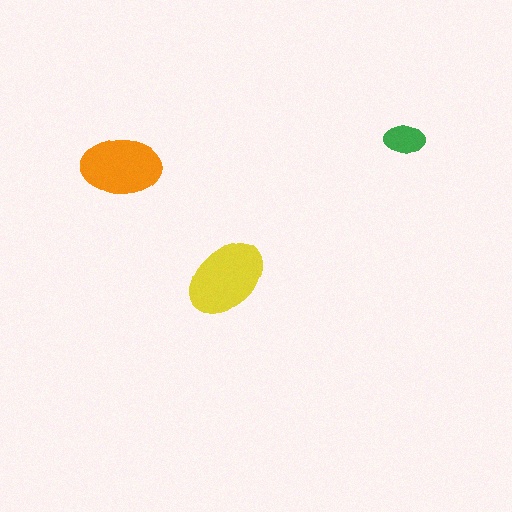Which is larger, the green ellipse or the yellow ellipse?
The yellow one.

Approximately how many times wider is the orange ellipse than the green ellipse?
About 2 times wider.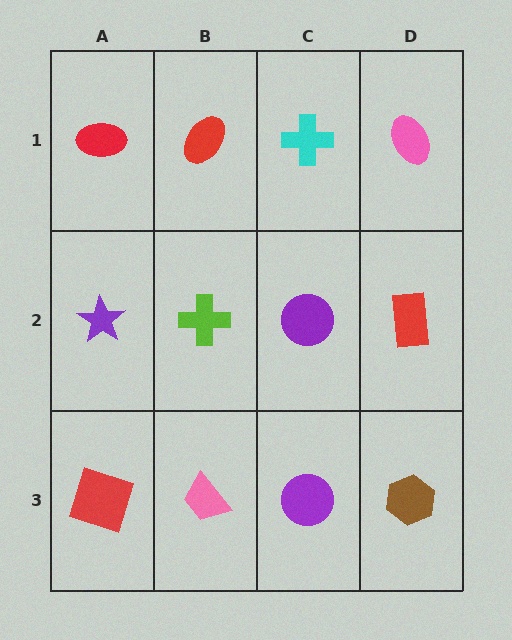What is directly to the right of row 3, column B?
A purple circle.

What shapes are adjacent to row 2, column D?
A pink ellipse (row 1, column D), a brown hexagon (row 3, column D), a purple circle (row 2, column C).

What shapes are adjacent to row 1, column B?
A lime cross (row 2, column B), a red ellipse (row 1, column A), a cyan cross (row 1, column C).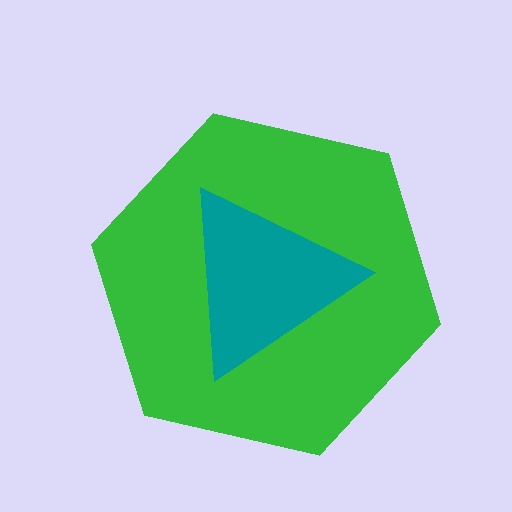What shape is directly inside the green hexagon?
The teal triangle.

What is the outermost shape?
The green hexagon.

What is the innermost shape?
The teal triangle.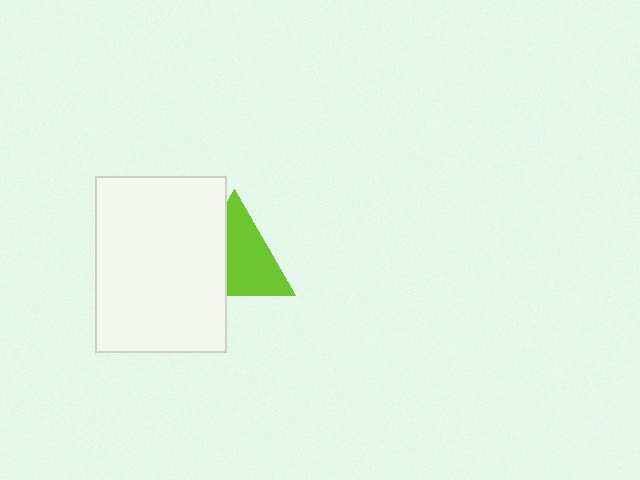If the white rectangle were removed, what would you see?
You would see the complete lime triangle.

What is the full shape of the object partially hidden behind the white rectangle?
The partially hidden object is a lime triangle.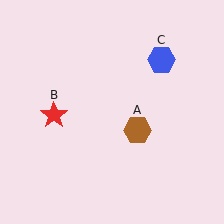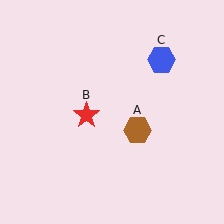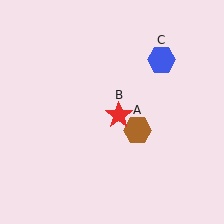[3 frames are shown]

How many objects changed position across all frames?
1 object changed position: red star (object B).